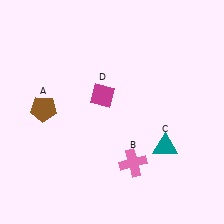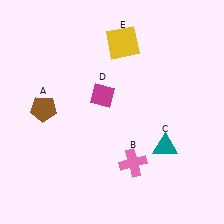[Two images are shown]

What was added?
A yellow square (E) was added in Image 2.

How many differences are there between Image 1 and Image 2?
There is 1 difference between the two images.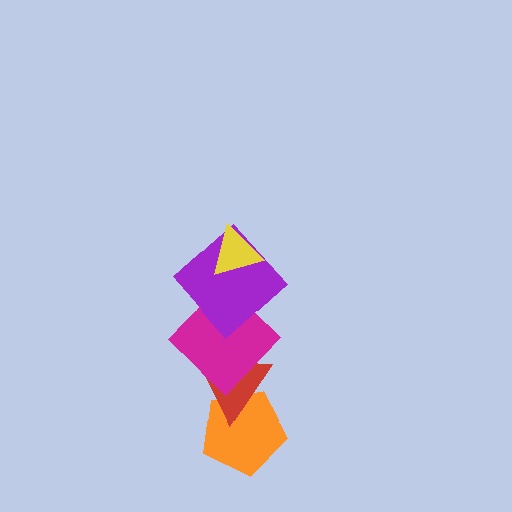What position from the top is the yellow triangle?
The yellow triangle is 1st from the top.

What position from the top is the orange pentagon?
The orange pentagon is 5th from the top.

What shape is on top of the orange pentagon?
The red triangle is on top of the orange pentagon.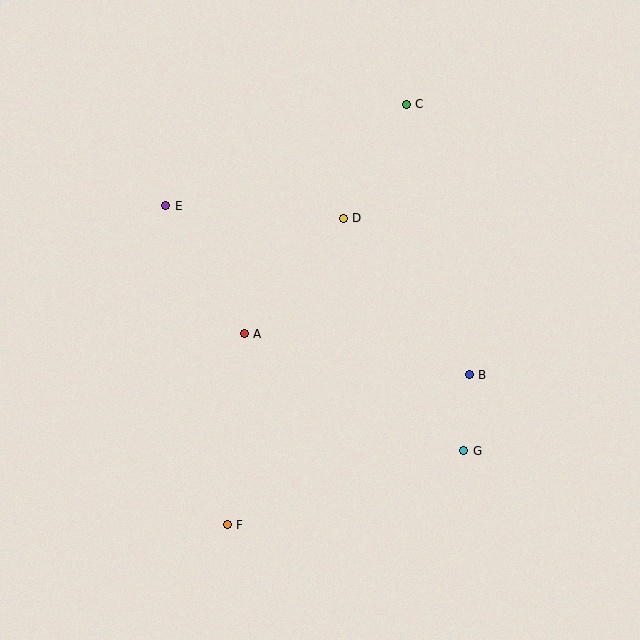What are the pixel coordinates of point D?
Point D is at (343, 218).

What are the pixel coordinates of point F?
Point F is at (227, 525).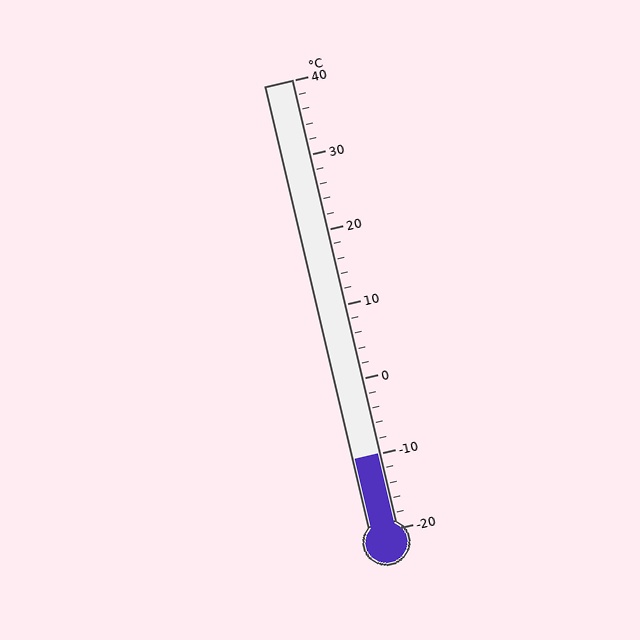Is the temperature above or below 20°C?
The temperature is below 20°C.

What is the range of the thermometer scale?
The thermometer scale ranges from -20°C to 40°C.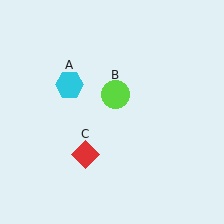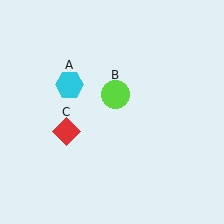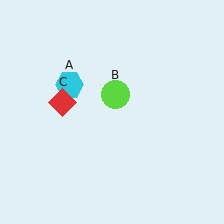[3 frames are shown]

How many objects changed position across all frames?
1 object changed position: red diamond (object C).